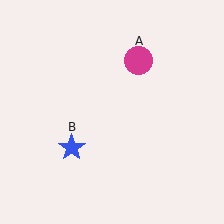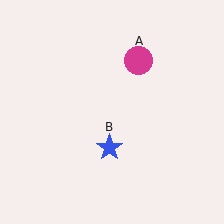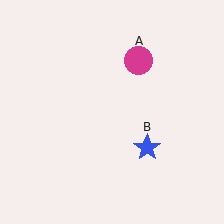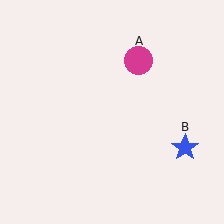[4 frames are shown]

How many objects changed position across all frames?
1 object changed position: blue star (object B).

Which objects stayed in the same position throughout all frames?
Magenta circle (object A) remained stationary.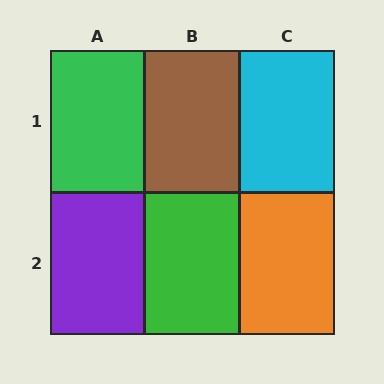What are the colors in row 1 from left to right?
Green, brown, cyan.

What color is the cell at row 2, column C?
Orange.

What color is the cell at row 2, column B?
Green.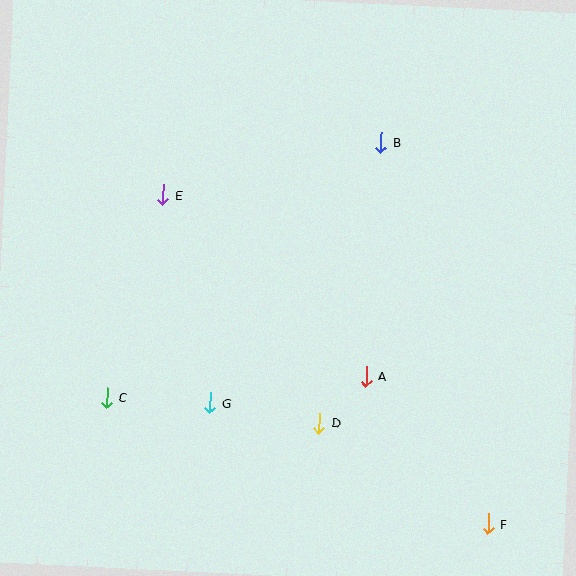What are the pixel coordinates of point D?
Point D is at (320, 423).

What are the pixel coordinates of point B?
Point B is at (381, 143).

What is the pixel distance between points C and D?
The distance between C and D is 214 pixels.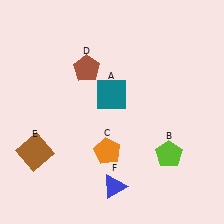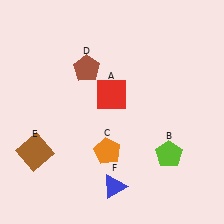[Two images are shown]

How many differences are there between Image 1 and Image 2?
There is 1 difference between the two images.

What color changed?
The square (A) changed from teal in Image 1 to red in Image 2.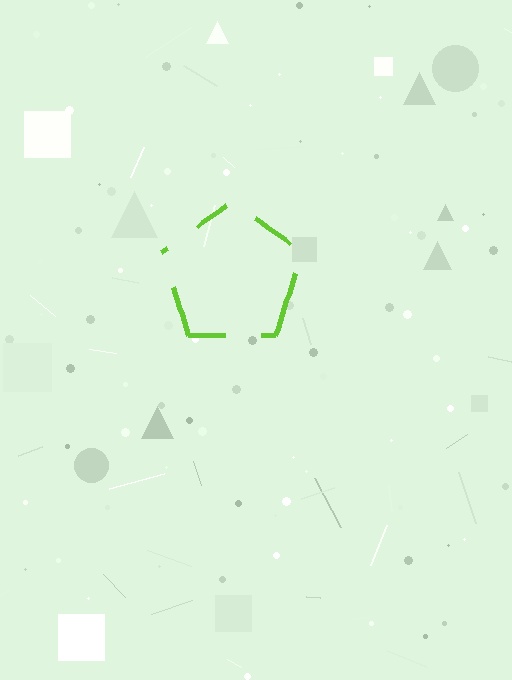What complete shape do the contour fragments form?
The contour fragments form a pentagon.